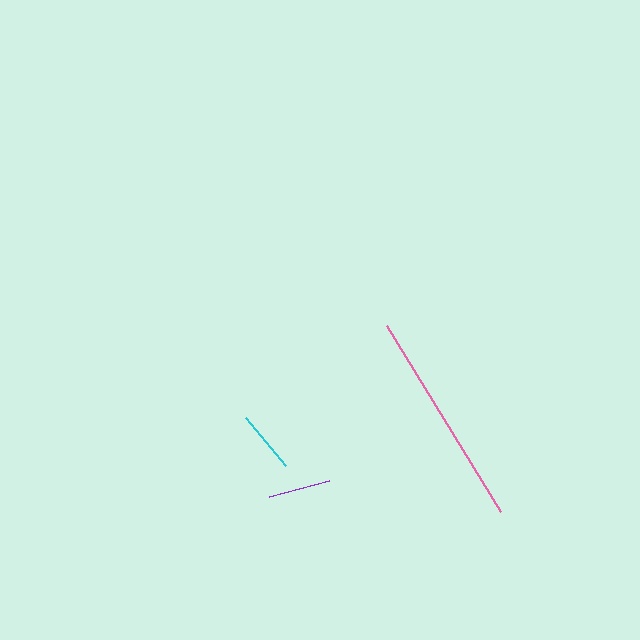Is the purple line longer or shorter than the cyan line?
The purple line is longer than the cyan line.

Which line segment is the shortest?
The cyan line is the shortest at approximately 62 pixels.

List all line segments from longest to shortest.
From longest to shortest: pink, purple, cyan.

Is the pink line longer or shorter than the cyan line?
The pink line is longer than the cyan line.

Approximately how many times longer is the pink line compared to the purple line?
The pink line is approximately 3.5 times the length of the purple line.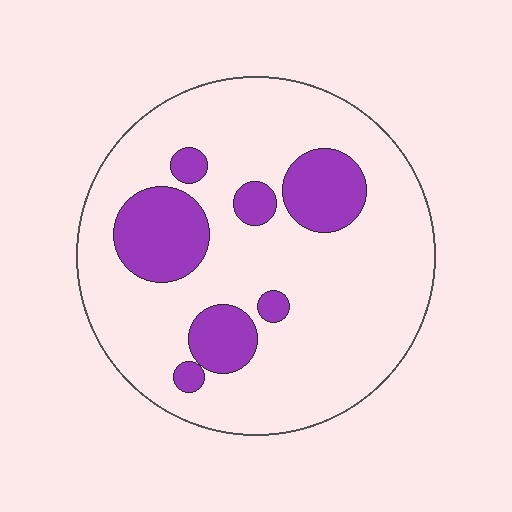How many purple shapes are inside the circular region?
7.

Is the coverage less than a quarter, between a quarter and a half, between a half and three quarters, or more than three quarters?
Less than a quarter.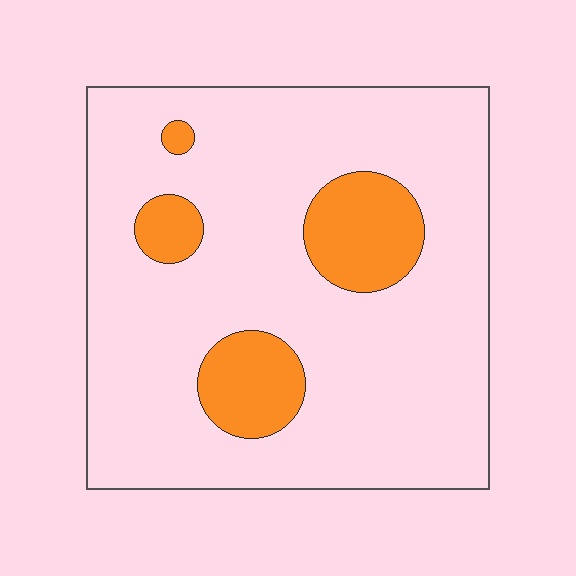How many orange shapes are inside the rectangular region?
4.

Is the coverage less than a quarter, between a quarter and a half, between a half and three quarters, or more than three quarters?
Less than a quarter.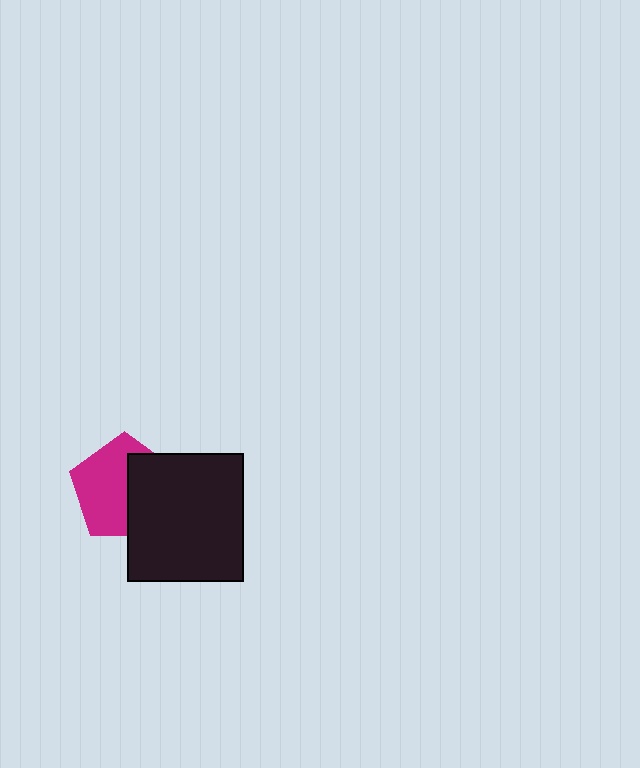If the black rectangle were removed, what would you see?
You would see the complete magenta pentagon.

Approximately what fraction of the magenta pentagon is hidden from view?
Roughly 43% of the magenta pentagon is hidden behind the black rectangle.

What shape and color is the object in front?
The object in front is a black rectangle.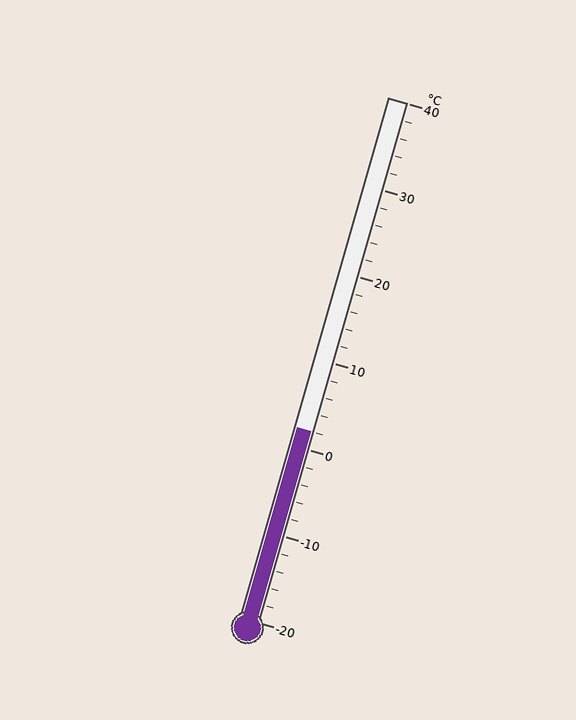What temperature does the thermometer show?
The thermometer shows approximately 2°C.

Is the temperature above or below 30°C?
The temperature is below 30°C.